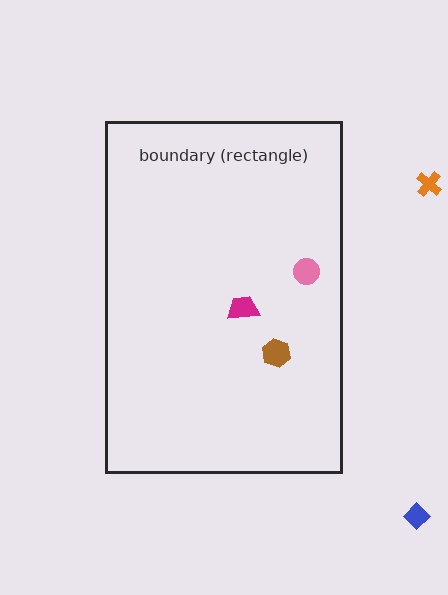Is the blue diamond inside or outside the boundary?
Outside.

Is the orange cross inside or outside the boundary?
Outside.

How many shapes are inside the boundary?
3 inside, 2 outside.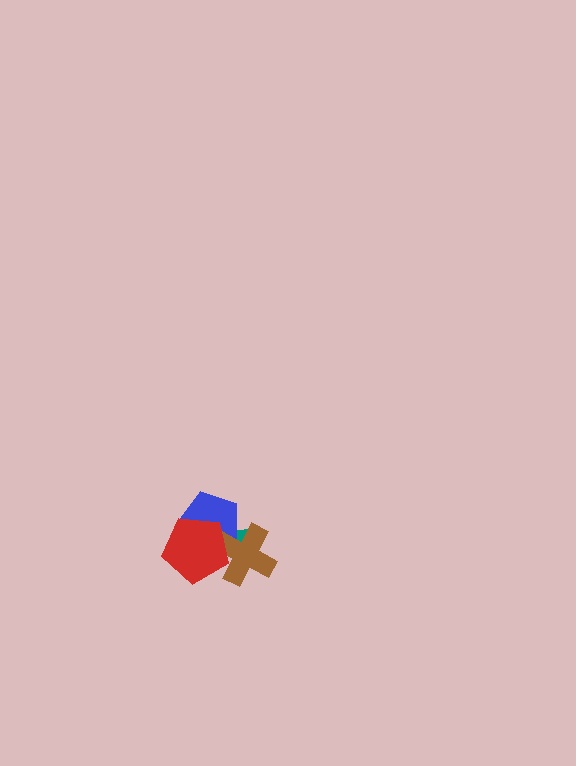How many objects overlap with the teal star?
3 objects overlap with the teal star.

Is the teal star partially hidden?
Yes, it is partially covered by another shape.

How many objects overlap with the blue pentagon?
3 objects overlap with the blue pentagon.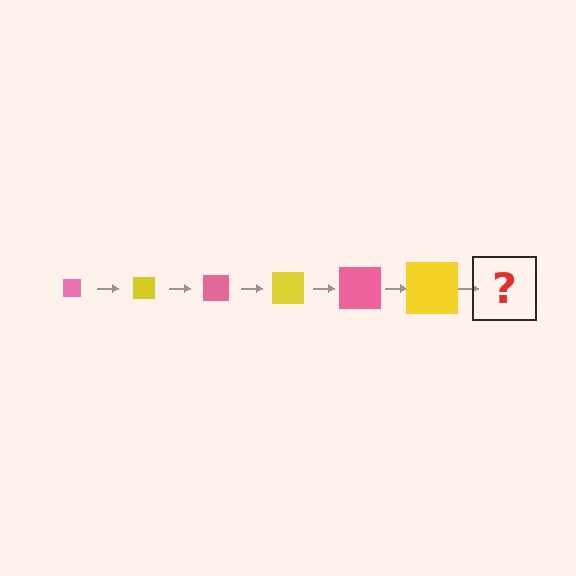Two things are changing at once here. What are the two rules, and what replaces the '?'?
The two rules are that the square grows larger each step and the color cycles through pink and yellow. The '?' should be a pink square, larger than the previous one.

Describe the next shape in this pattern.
It should be a pink square, larger than the previous one.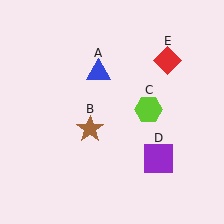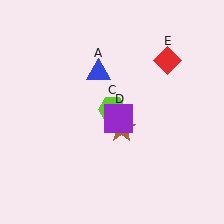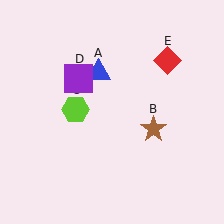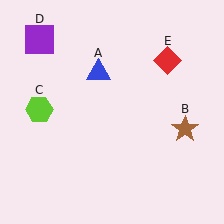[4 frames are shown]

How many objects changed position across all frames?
3 objects changed position: brown star (object B), lime hexagon (object C), purple square (object D).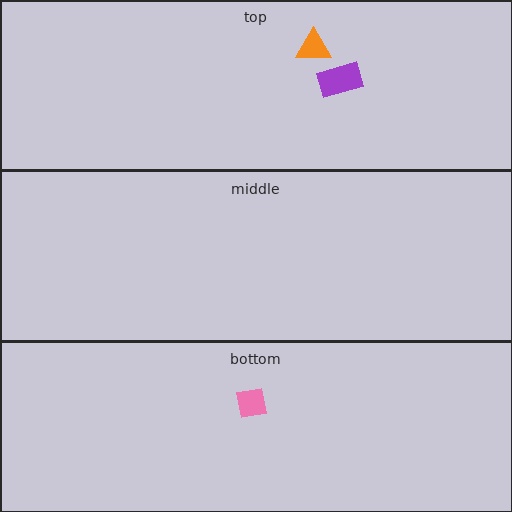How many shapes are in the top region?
2.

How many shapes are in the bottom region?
1.